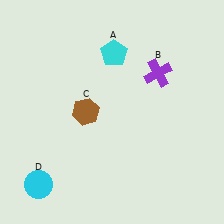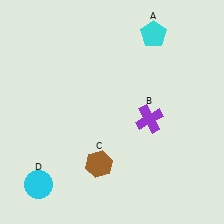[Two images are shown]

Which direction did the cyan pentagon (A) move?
The cyan pentagon (A) moved right.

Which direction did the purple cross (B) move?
The purple cross (B) moved down.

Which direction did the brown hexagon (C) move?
The brown hexagon (C) moved down.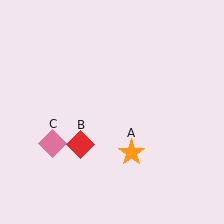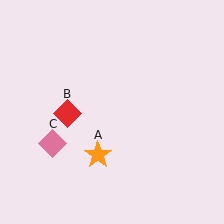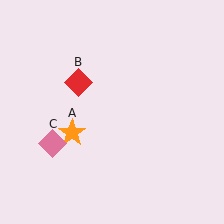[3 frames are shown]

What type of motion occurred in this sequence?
The orange star (object A), red diamond (object B) rotated clockwise around the center of the scene.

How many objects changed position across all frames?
2 objects changed position: orange star (object A), red diamond (object B).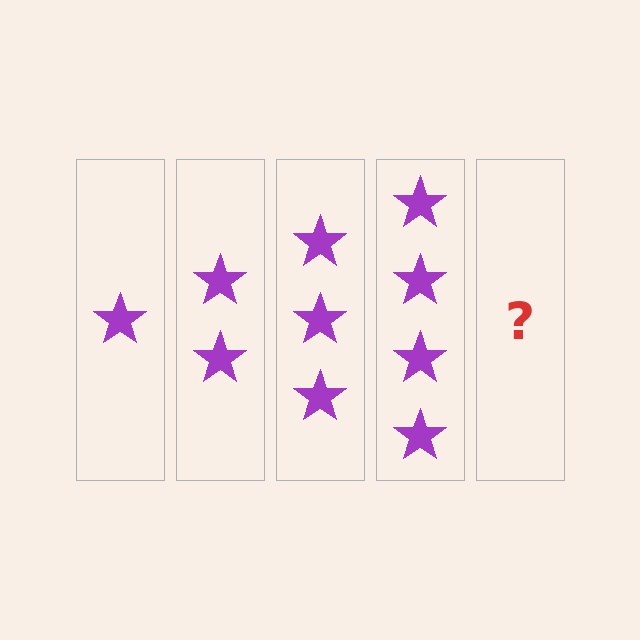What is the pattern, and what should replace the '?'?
The pattern is that each step adds one more star. The '?' should be 5 stars.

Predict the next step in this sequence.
The next step is 5 stars.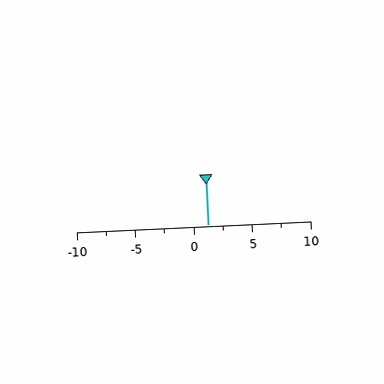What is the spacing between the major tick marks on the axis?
The major ticks are spaced 5 apart.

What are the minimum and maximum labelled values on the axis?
The axis runs from -10 to 10.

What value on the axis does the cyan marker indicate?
The marker indicates approximately 1.2.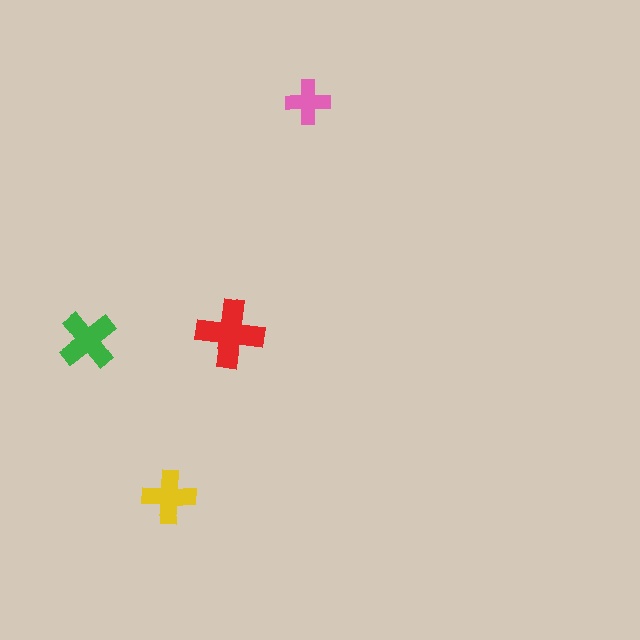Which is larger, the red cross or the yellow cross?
The red one.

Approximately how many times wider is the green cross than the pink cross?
About 1.5 times wider.